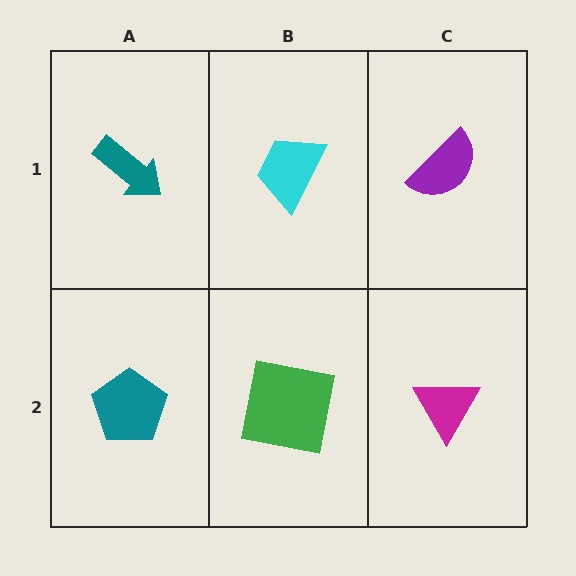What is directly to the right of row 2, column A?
A green square.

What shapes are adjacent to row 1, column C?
A magenta triangle (row 2, column C), a cyan trapezoid (row 1, column B).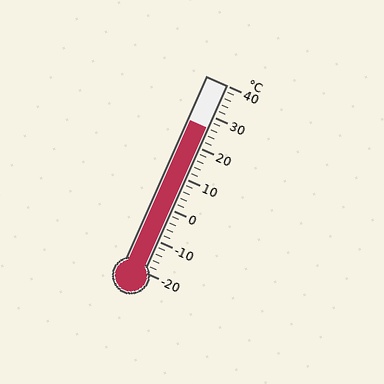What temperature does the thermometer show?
The thermometer shows approximately 26°C.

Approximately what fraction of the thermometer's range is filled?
The thermometer is filled to approximately 75% of its range.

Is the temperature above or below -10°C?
The temperature is above -10°C.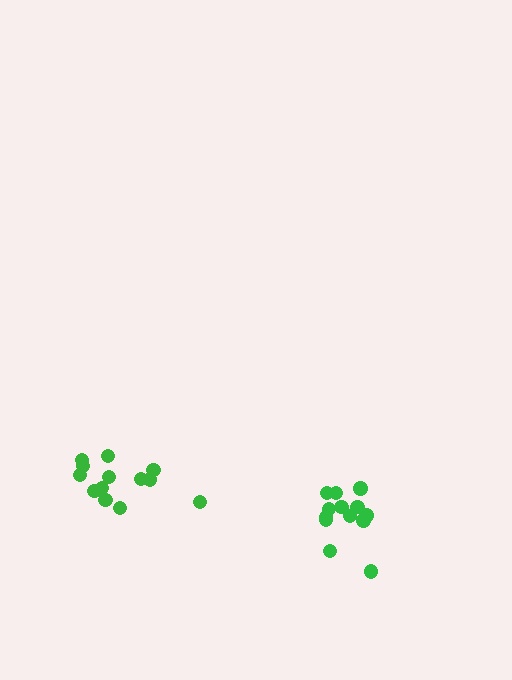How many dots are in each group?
Group 1: 13 dots, Group 2: 13 dots (26 total).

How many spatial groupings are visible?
There are 2 spatial groupings.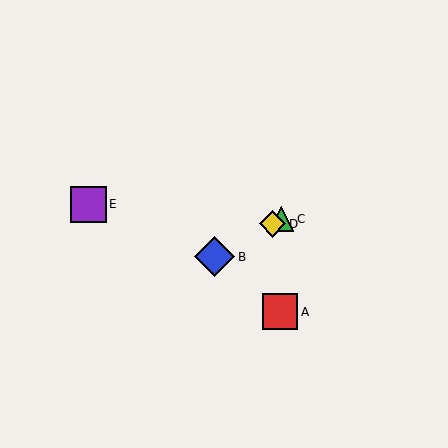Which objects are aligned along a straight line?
Objects B, C, D are aligned along a straight line.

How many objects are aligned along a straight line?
3 objects (B, C, D) are aligned along a straight line.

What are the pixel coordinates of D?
Object D is at (273, 224).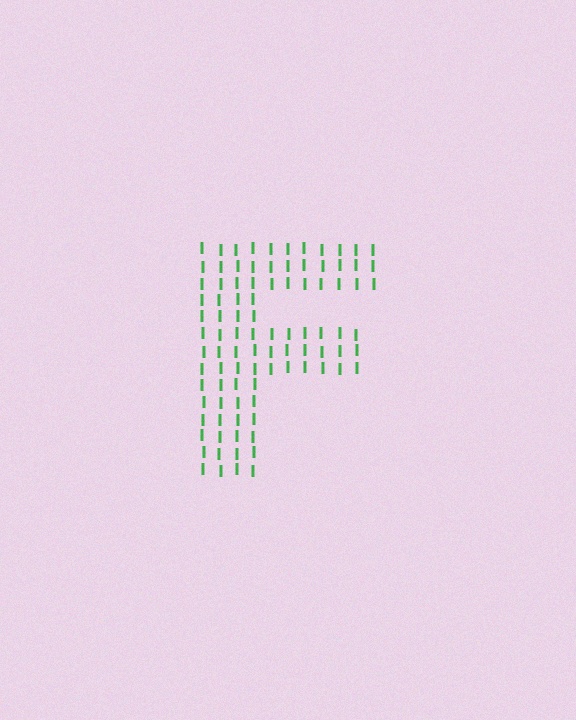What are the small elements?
The small elements are letter I's.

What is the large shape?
The large shape is the letter F.